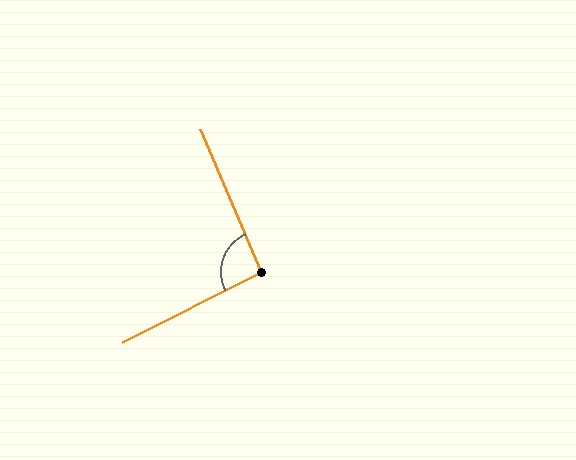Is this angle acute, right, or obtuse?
It is approximately a right angle.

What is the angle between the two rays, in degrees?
Approximately 93 degrees.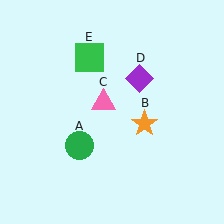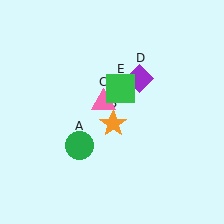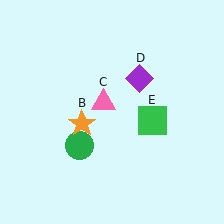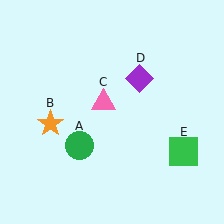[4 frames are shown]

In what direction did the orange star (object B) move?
The orange star (object B) moved left.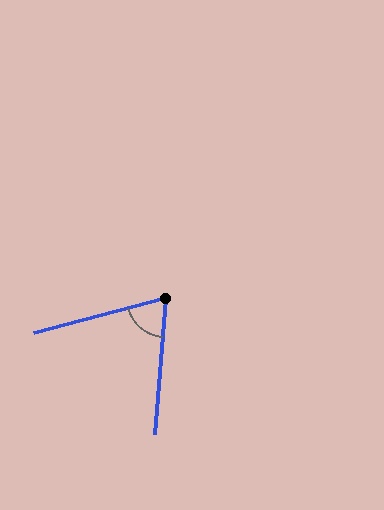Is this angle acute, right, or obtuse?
It is acute.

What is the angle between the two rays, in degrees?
Approximately 71 degrees.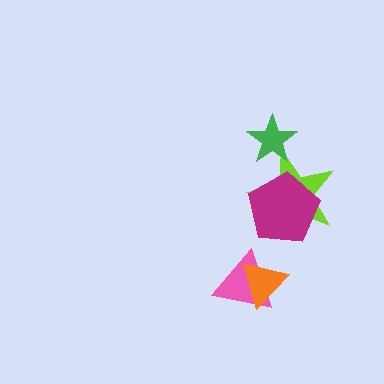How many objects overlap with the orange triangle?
1 object overlaps with the orange triangle.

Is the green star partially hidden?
No, no other shape covers it.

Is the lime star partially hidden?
Yes, it is partially covered by another shape.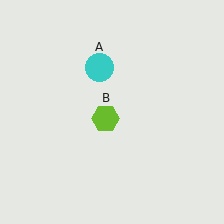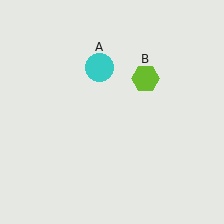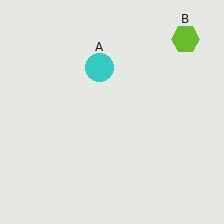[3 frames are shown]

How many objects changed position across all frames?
1 object changed position: lime hexagon (object B).